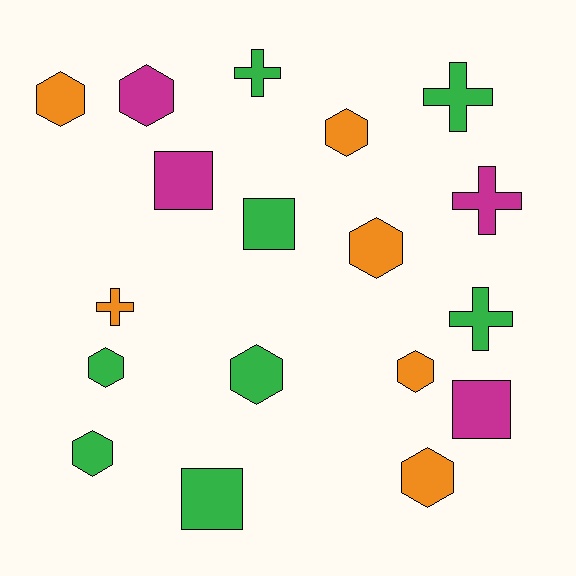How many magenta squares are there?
There are 2 magenta squares.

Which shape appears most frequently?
Hexagon, with 9 objects.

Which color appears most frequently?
Green, with 8 objects.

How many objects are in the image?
There are 18 objects.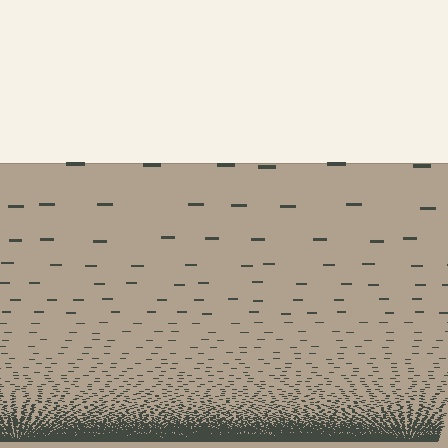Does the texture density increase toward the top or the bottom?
Density increases toward the bottom.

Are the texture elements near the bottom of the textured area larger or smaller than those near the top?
Smaller. The gradient is inverted — elements near the bottom are smaller and denser.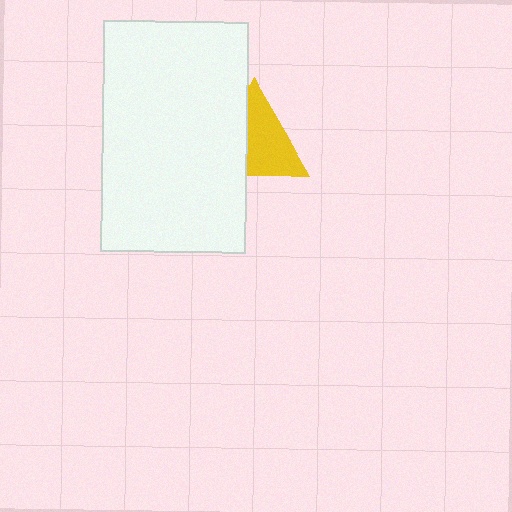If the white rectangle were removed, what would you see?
You would see the complete yellow triangle.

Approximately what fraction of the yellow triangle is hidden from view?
Roughly 40% of the yellow triangle is hidden behind the white rectangle.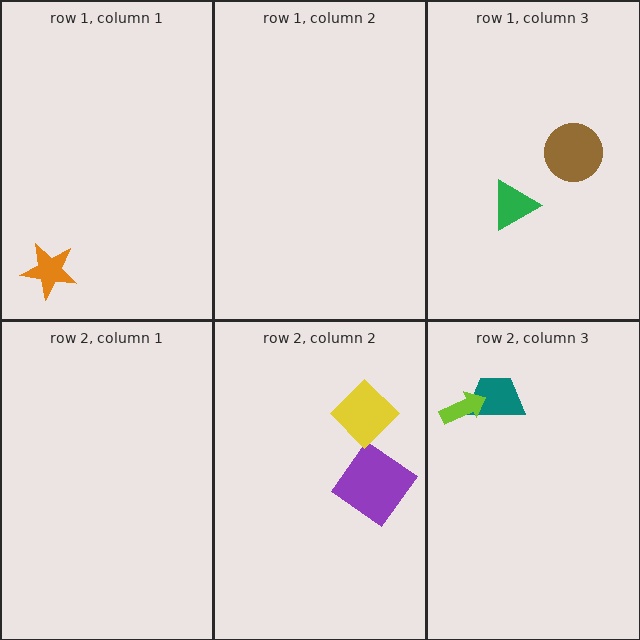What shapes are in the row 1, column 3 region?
The brown circle, the green triangle.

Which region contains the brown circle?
The row 1, column 3 region.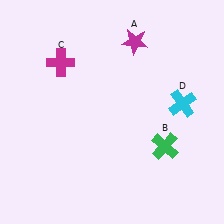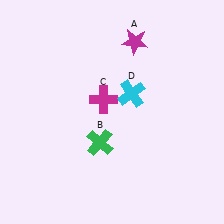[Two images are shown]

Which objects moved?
The objects that moved are: the green cross (B), the magenta cross (C), the cyan cross (D).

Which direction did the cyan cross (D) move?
The cyan cross (D) moved left.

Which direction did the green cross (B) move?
The green cross (B) moved left.